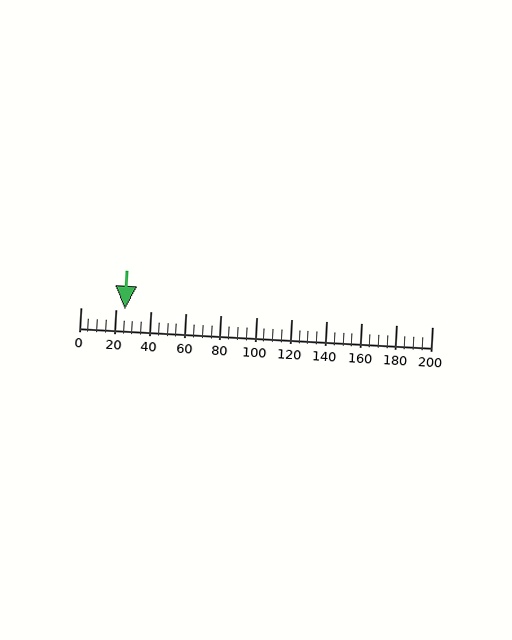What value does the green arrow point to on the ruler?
The green arrow points to approximately 25.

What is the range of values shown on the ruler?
The ruler shows values from 0 to 200.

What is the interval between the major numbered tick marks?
The major tick marks are spaced 20 units apart.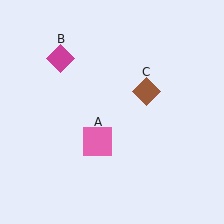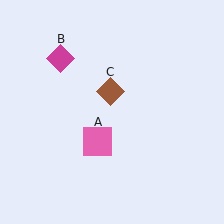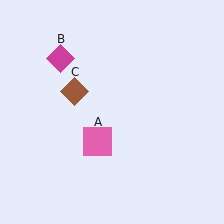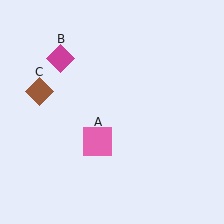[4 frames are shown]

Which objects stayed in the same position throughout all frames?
Pink square (object A) and magenta diamond (object B) remained stationary.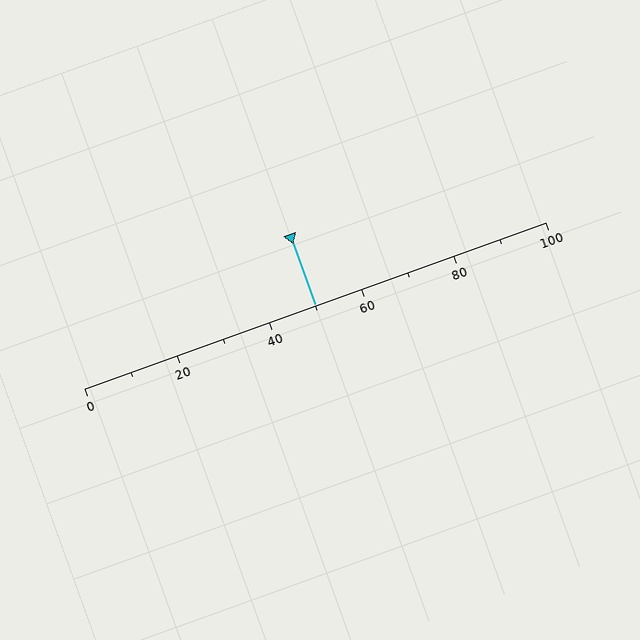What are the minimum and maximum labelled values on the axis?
The axis runs from 0 to 100.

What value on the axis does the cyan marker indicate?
The marker indicates approximately 50.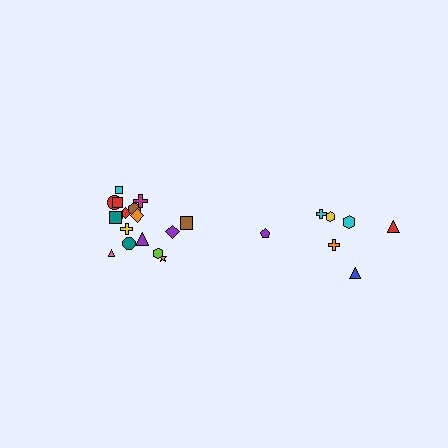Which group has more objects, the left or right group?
The left group.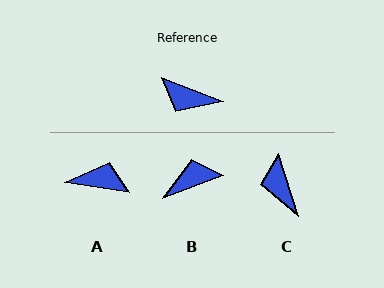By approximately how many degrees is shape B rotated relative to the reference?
Approximately 139 degrees clockwise.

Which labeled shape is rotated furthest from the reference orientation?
A, about 168 degrees away.